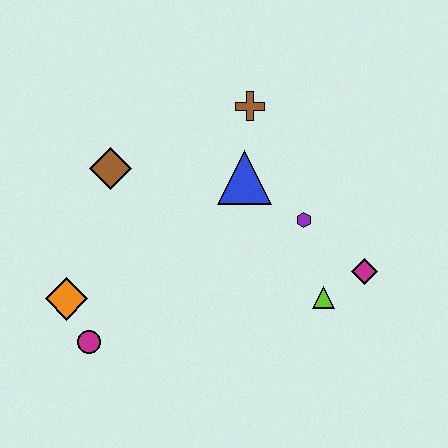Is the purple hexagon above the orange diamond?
Yes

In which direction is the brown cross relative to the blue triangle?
The brown cross is above the blue triangle.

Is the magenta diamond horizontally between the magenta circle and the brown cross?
No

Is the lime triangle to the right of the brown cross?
Yes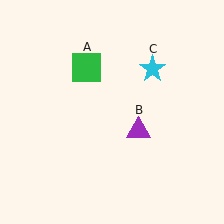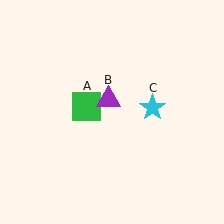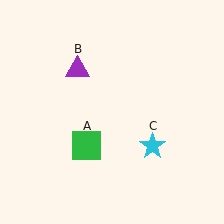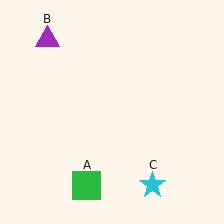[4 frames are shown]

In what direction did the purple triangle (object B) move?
The purple triangle (object B) moved up and to the left.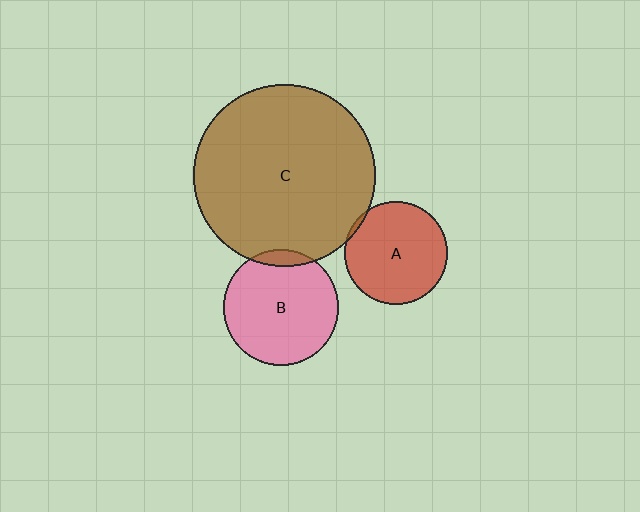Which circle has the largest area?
Circle C (brown).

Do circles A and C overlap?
Yes.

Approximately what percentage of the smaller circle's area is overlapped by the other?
Approximately 5%.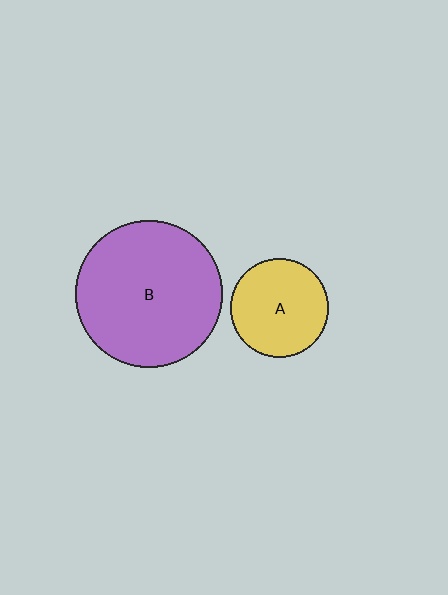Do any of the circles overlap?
No, none of the circles overlap.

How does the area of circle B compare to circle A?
Approximately 2.2 times.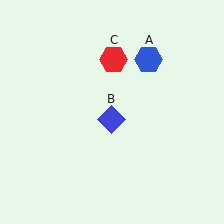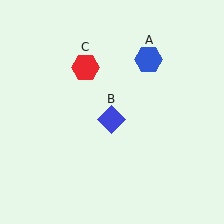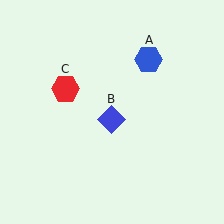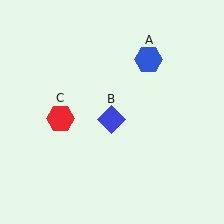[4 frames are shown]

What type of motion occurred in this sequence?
The red hexagon (object C) rotated counterclockwise around the center of the scene.